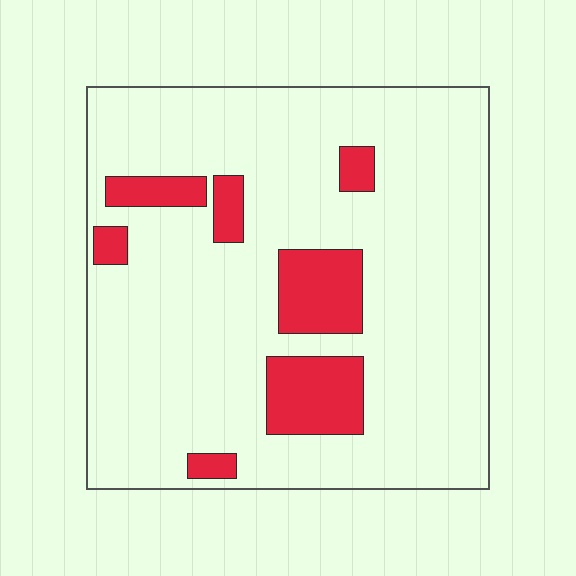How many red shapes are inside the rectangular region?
7.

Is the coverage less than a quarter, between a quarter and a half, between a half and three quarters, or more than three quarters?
Less than a quarter.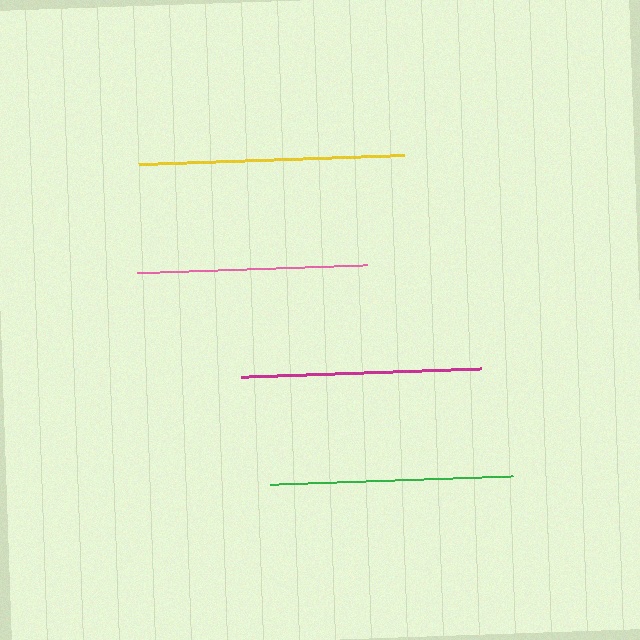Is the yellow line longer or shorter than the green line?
The yellow line is longer than the green line.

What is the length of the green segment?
The green segment is approximately 242 pixels long.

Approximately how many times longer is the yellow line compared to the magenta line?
The yellow line is approximately 1.1 times the length of the magenta line.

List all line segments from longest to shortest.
From longest to shortest: yellow, green, magenta, pink.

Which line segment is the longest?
The yellow line is the longest at approximately 266 pixels.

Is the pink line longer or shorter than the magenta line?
The magenta line is longer than the pink line.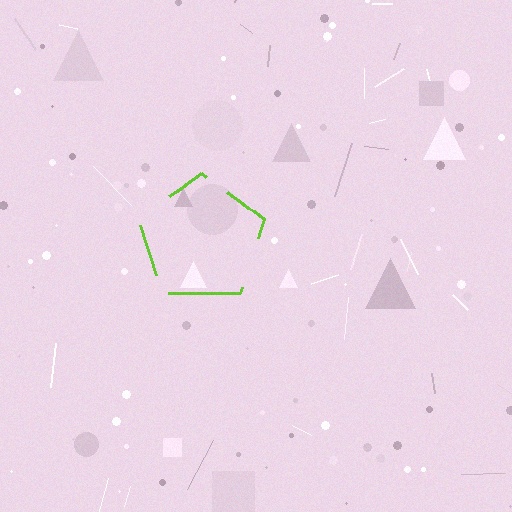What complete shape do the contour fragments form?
The contour fragments form a pentagon.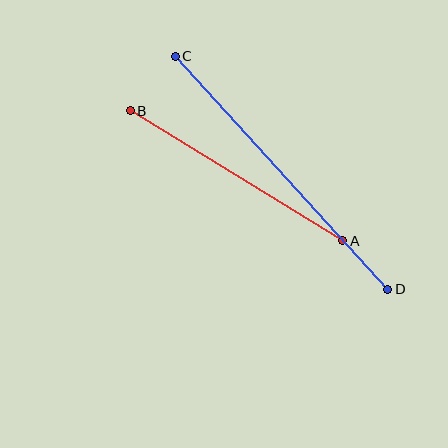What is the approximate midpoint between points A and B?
The midpoint is at approximately (236, 176) pixels.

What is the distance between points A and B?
The distance is approximately 249 pixels.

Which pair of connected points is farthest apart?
Points C and D are farthest apart.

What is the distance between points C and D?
The distance is approximately 315 pixels.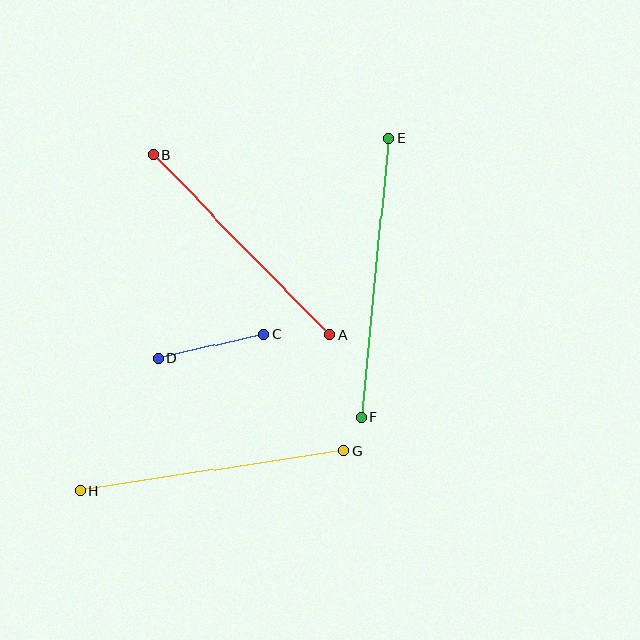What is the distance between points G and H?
The distance is approximately 267 pixels.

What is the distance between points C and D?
The distance is approximately 109 pixels.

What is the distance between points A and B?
The distance is approximately 252 pixels.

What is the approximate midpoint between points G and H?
The midpoint is at approximately (212, 471) pixels.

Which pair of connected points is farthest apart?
Points E and F are farthest apart.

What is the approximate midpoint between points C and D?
The midpoint is at approximately (211, 346) pixels.